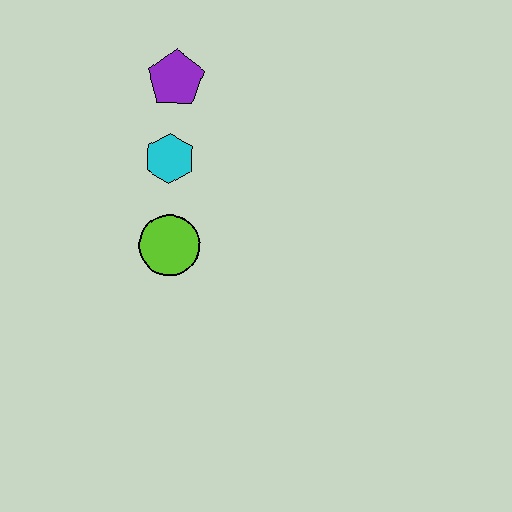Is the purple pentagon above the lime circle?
Yes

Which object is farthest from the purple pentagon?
The lime circle is farthest from the purple pentagon.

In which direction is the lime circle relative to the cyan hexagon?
The lime circle is below the cyan hexagon.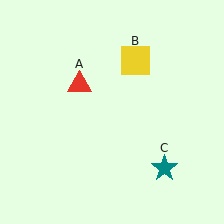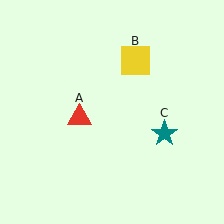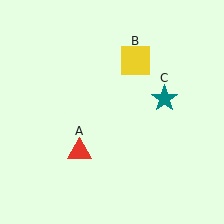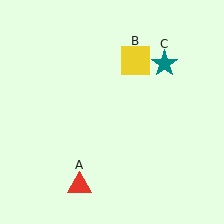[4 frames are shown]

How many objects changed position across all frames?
2 objects changed position: red triangle (object A), teal star (object C).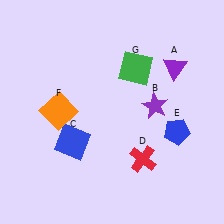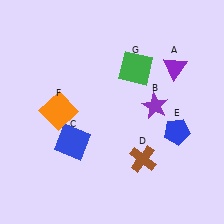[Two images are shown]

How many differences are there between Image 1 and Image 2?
There is 1 difference between the two images.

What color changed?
The cross (D) changed from red in Image 1 to brown in Image 2.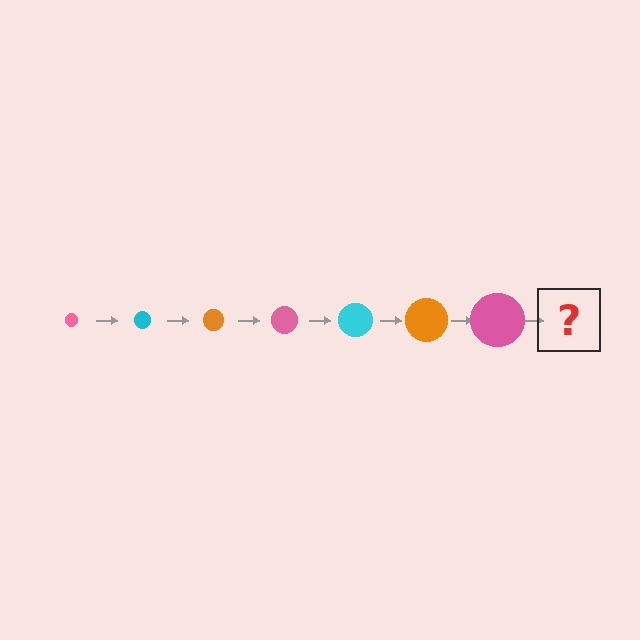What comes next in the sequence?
The next element should be a cyan circle, larger than the previous one.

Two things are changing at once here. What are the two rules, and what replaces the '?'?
The two rules are that the circle grows larger each step and the color cycles through pink, cyan, and orange. The '?' should be a cyan circle, larger than the previous one.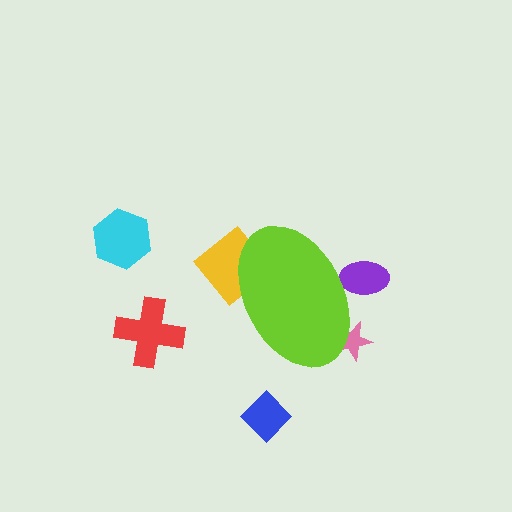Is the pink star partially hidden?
Yes, the pink star is partially hidden behind the lime ellipse.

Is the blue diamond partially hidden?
No, the blue diamond is fully visible.